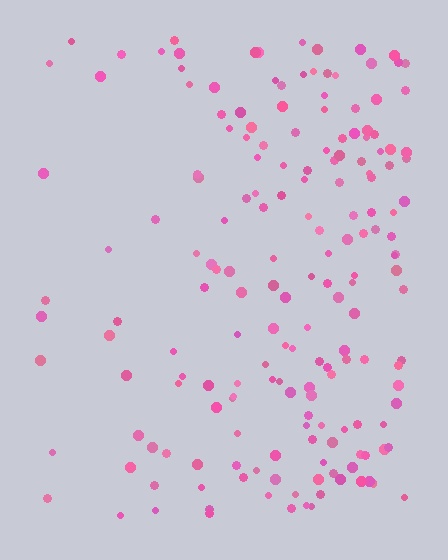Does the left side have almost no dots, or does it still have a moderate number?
Still a moderate number, just noticeably fewer than the right.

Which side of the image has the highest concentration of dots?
The right.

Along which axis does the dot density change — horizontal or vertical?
Horizontal.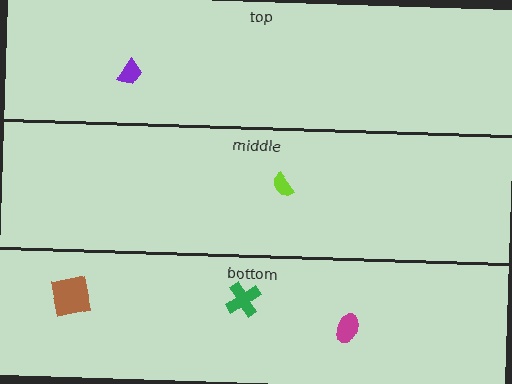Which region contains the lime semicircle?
The middle region.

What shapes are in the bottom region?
The magenta ellipse, the brown square, the green cross.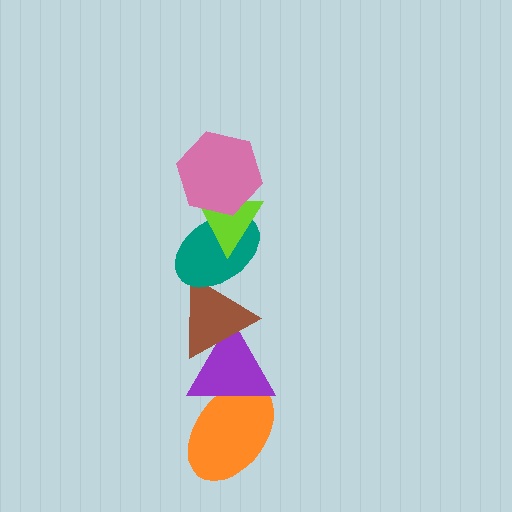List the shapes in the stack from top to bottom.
From top to bottom: the pink hexagon, the lime triangle, the teal ellipse, the brown triangle, the purple triangle, the orange ellipse.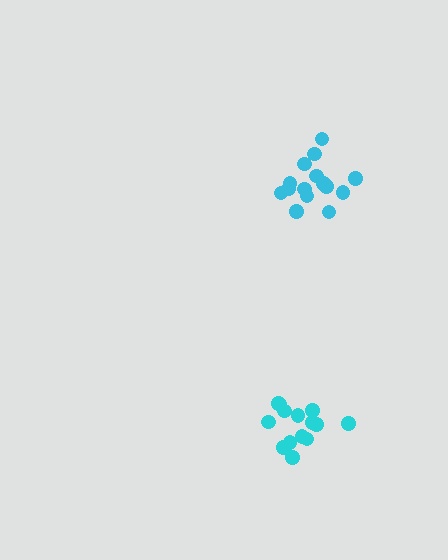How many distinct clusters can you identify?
There are 2 distinct clusters.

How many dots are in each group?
Group 1: 14 dots, Group 2: 15 dots (29 total).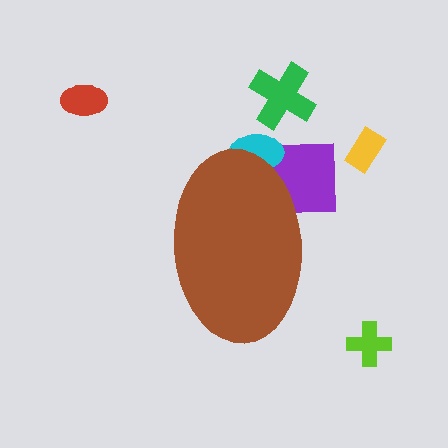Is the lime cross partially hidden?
No, the lime cross is fully visible.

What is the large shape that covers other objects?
A brown ellipse.